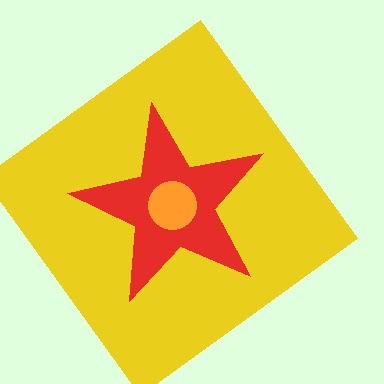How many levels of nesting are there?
3.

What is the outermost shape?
The yellow diamond.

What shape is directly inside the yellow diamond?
The red star.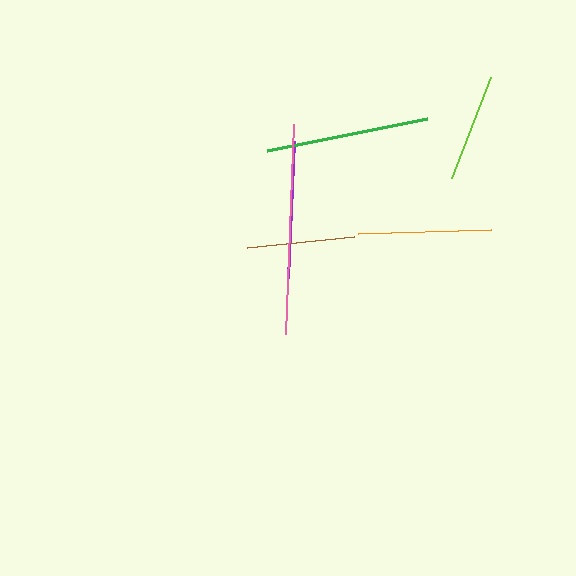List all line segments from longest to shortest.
From longest to shortest: pink, green, purple, orange, lime, brown.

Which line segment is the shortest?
The brown line is the shortest at approximately 107 pixels.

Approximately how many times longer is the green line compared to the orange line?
The green line is approximately 1.2 times the length of the orange line.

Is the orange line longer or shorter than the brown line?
The orange line is longer than the brown line.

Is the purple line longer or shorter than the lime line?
The purple line is longer than the lime line.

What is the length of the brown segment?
The brown segment is approximately 107 pixels long.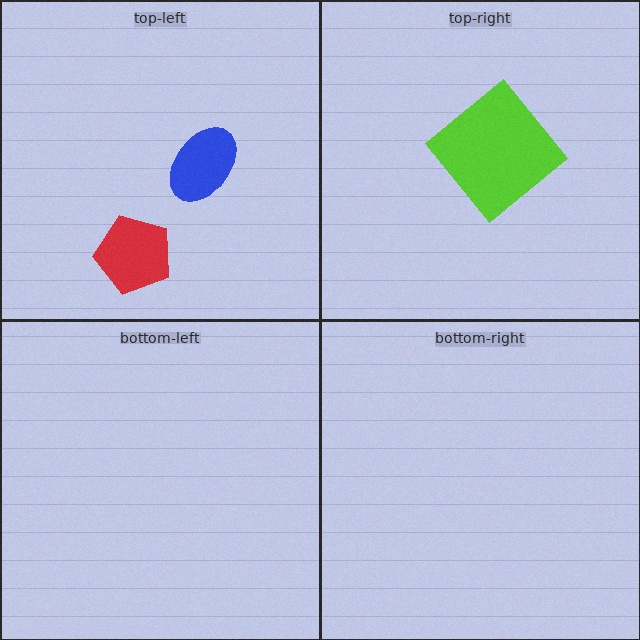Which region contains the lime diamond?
The top-right region.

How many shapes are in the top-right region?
1.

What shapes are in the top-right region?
The lime diamond.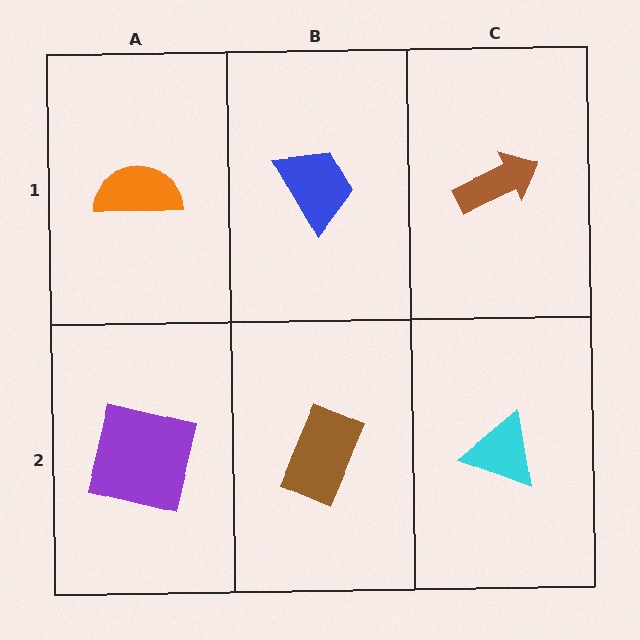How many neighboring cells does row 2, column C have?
2.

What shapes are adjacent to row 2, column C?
A brown arrow (row 1, column C), a brown rectangle (row 2, column B).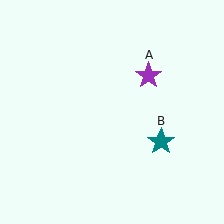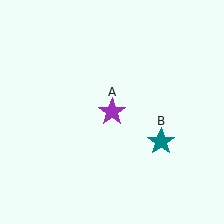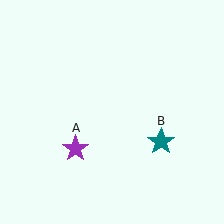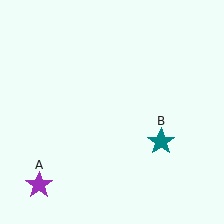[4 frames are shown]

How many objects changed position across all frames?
1 object changed position: purple star (object A).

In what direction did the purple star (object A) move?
The purple star (object A) moved down and to the left.